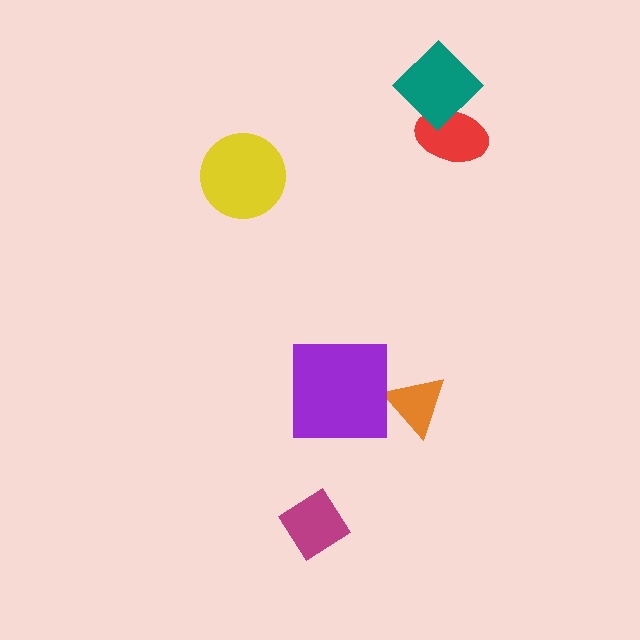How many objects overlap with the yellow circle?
0 objects overlap with the yellow circle.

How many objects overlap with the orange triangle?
0 objects overlap with the orange triangle.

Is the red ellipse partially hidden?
Yes, it is partially covered by another shape.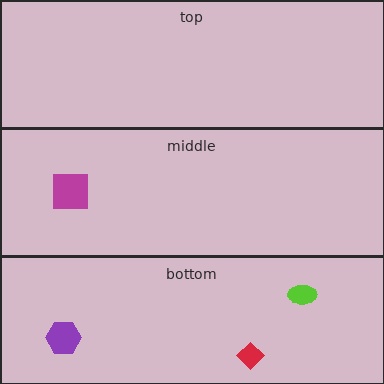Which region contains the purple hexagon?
The bottom region.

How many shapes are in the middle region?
1.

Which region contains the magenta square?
The middle region.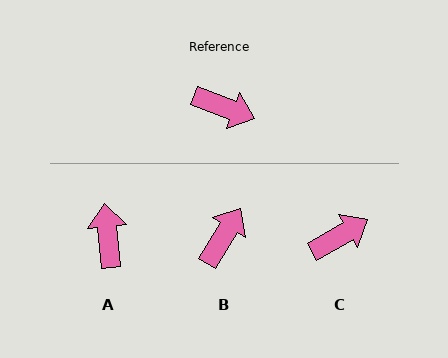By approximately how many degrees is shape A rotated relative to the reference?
Approximately 116 degrees counter-clockwise.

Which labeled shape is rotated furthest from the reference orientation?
A, about 116 degrees away.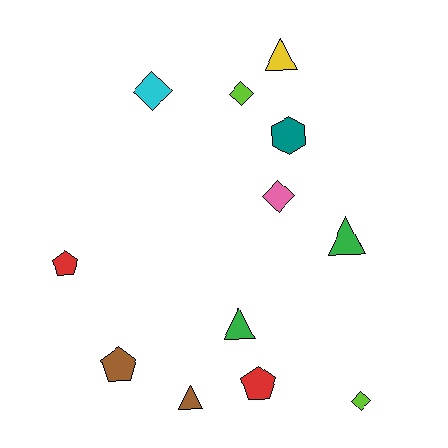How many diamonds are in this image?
There are 4 diamonds.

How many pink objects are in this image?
There is 1 pink object.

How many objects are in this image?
There are 12 objects.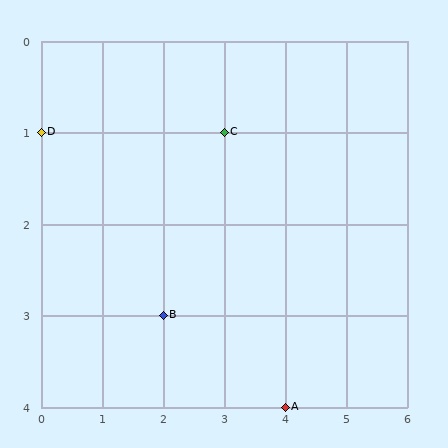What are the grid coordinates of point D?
Point D is at grid coordinates (0, 1).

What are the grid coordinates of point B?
Point B is at grid coordinates (2, 3).